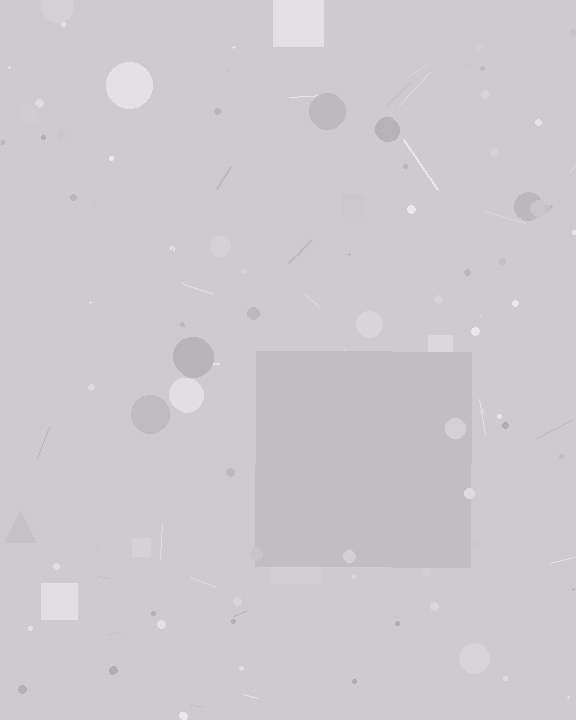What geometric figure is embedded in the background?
A square is embedded in the background.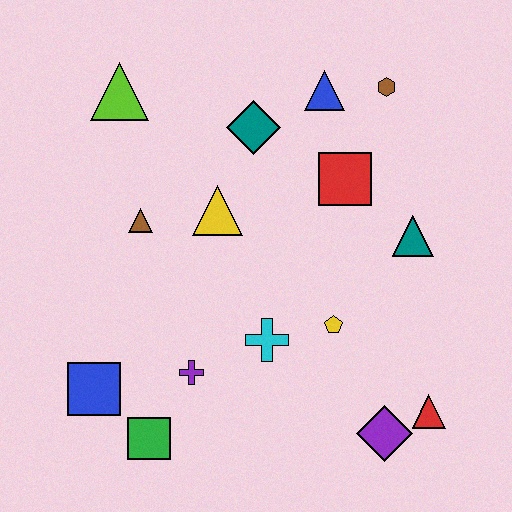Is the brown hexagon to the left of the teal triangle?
Yes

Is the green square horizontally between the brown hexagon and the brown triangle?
Yes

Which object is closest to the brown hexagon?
The blue triangle is closest to the brown hexagon.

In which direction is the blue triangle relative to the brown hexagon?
The blue triangle is to the left of the brown hexagon.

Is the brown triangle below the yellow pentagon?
No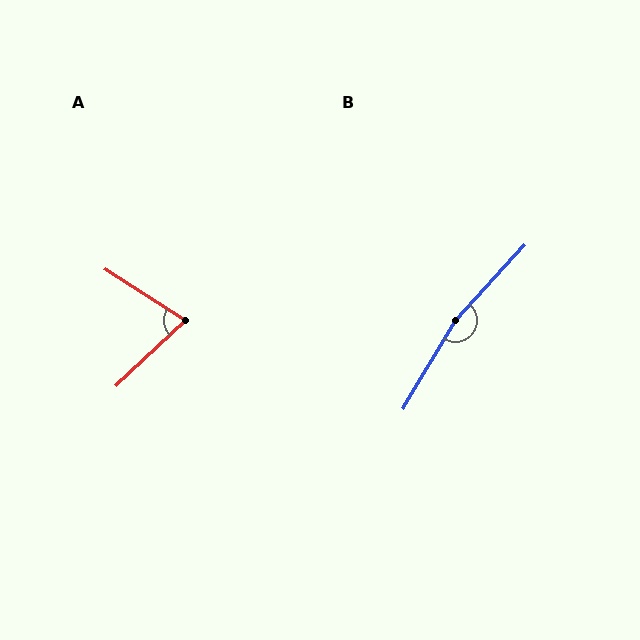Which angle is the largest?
B, at approximately 168 degrees.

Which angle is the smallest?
A, at approximately 76 degrees.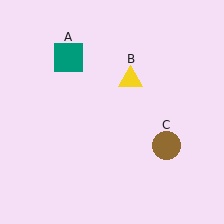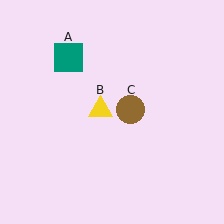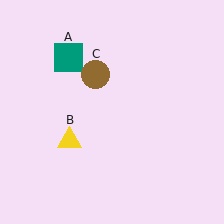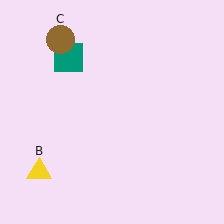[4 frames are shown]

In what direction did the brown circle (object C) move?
The brown circle (object C) moved up and to the left.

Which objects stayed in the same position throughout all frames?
Teal square (object A) remained stationary.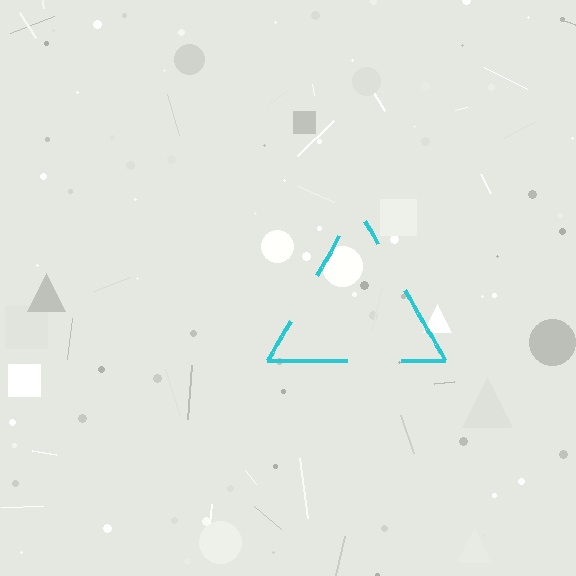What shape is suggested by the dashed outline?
The dashed outline suggests a triangle.